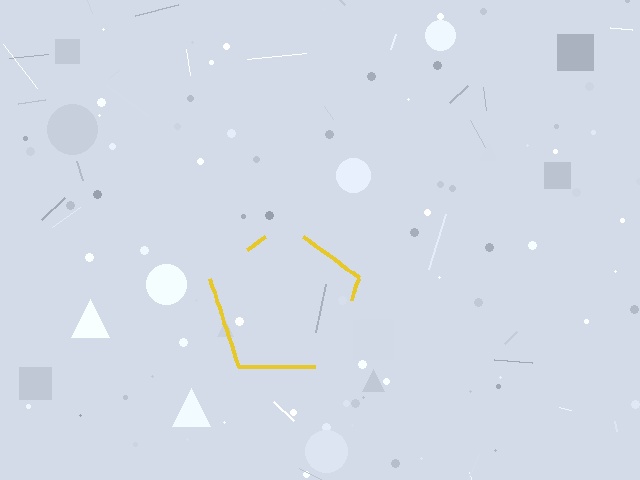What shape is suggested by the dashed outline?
The dashed outline suggests a pentagon.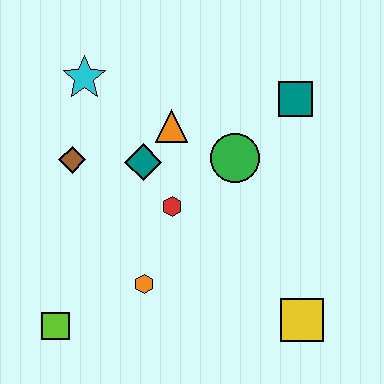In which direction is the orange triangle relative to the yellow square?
The orange triangle is above the yellow square.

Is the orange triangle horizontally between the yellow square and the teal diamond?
Yes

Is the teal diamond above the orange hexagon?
Yes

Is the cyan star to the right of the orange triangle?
No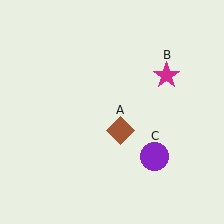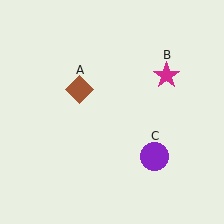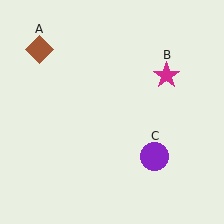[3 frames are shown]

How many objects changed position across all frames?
1 object changed position: brown diamond (object A).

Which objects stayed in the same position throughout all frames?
Magenta star (object B) and purple circle (object C) remained stationary.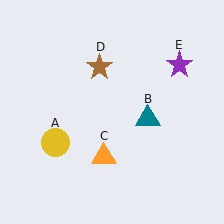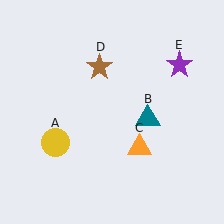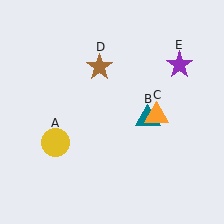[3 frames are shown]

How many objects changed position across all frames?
1 object changed position: orange triangle (object C).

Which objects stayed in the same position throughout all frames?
Yellow circle (object A) and teal triangle (object B) and brown star (object D) and purple star (object E) remained stationary.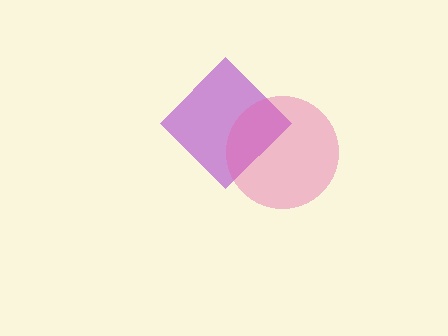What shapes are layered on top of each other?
The layered shapes are: a purple diamond, a pink circle.